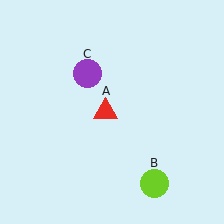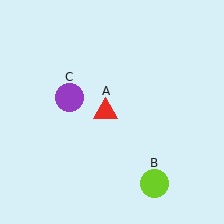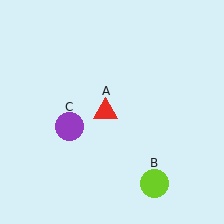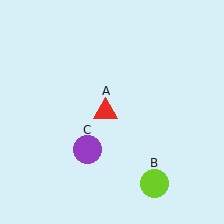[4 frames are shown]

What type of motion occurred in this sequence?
The purple circle (object C) rotated counterclockwise around the center of the scene.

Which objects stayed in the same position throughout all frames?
Red triangle (object A) and lime circle (object B) remained stationary.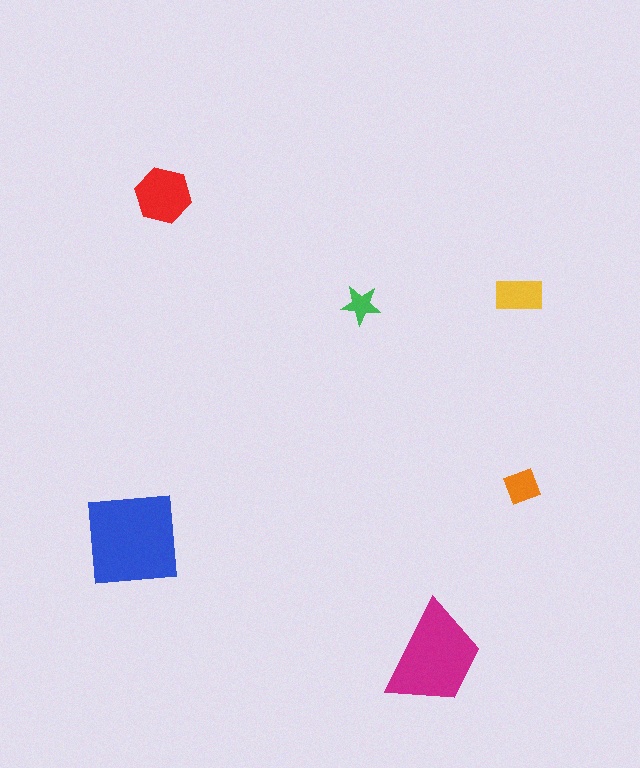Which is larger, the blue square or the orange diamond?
The blue square.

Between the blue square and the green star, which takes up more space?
The blue square.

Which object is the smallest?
The green star.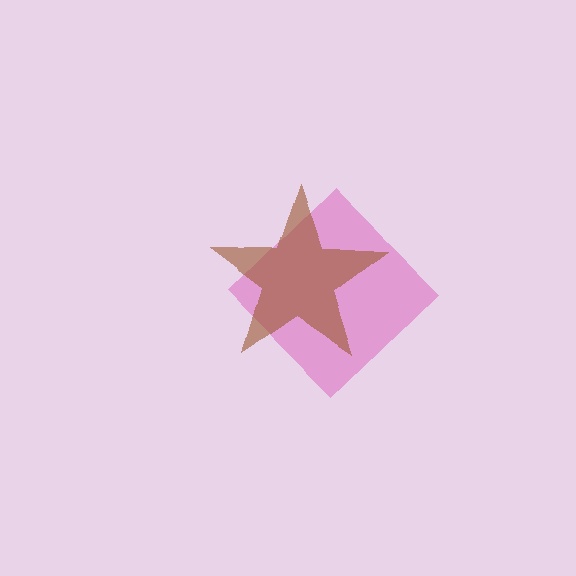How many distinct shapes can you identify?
There are 2 distinct shapes: a pink diamond, a brown star.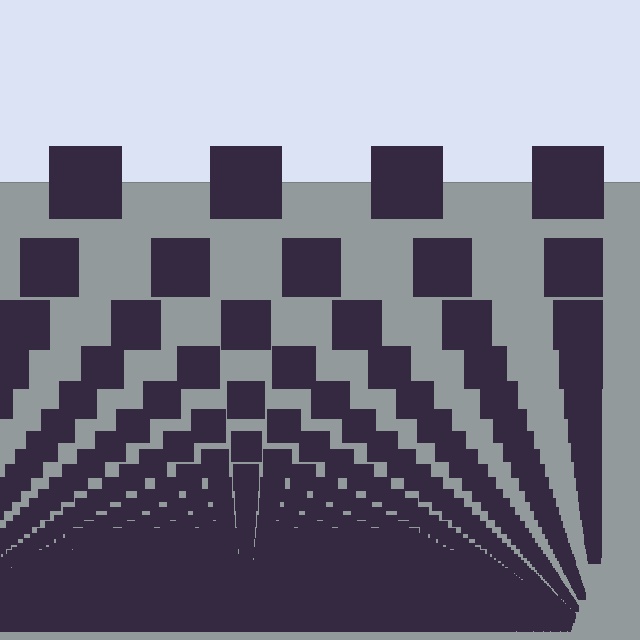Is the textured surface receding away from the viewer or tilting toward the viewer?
The surface appears to tilt toward the viewer. Texture elements get larger and sparser toward the top.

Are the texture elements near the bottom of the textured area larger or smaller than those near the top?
Smaller. The gradient is inverted — elements near the bottom are smaller and denser.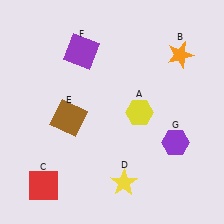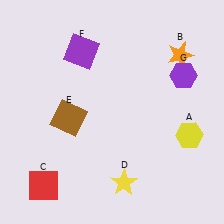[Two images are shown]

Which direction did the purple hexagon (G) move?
The purple hexagon (G) moved up.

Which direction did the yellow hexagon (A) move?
The yellow hexagon (A) moved right.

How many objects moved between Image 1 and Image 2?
2 objects moved between the two images.